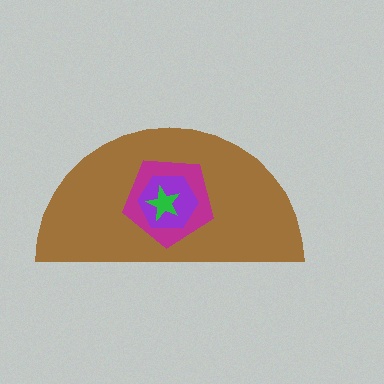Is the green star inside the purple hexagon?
Yes.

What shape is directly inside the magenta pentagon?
The purple hexagon.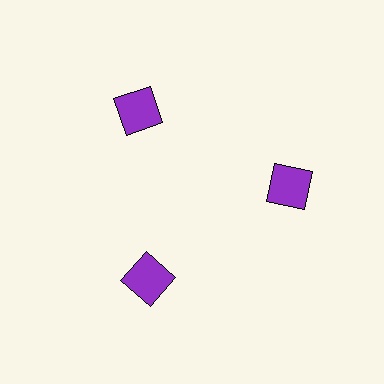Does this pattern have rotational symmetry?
Yes, this pattern has 3-fold rotational symmetry. It looks the same after rotating 120 degrees around the center.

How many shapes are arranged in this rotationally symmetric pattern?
There are 3 shapes, arranged in 3 groups of 1.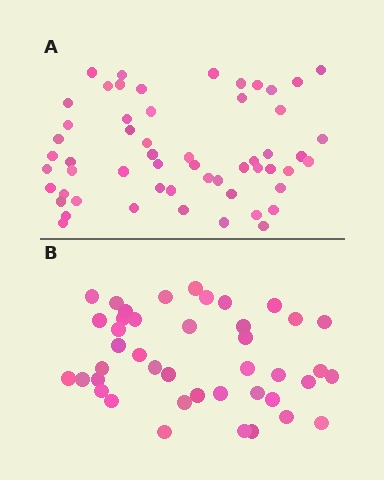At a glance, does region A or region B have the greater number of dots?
Region A (the top region) has more dots.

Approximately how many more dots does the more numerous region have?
Region A has approximately 15 more dots than region B.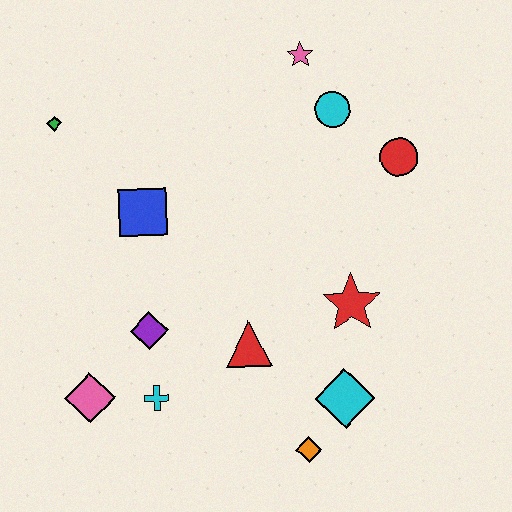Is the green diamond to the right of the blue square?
No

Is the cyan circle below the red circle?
No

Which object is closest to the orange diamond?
The cyan diamond is closest to the orange diamond.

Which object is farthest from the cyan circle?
The pink diamond is farthest from the cyan circle.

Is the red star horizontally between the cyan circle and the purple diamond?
No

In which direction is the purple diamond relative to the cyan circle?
The purple diamond is below the cyan circle.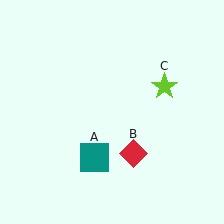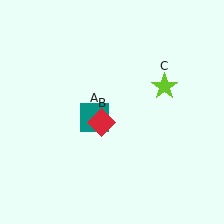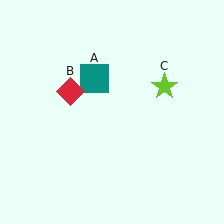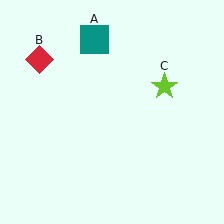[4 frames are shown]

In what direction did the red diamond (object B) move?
The red diamond (object B) moved up and to the left.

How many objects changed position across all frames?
2 objects changed position: teal square (object A), red diamond (object B).